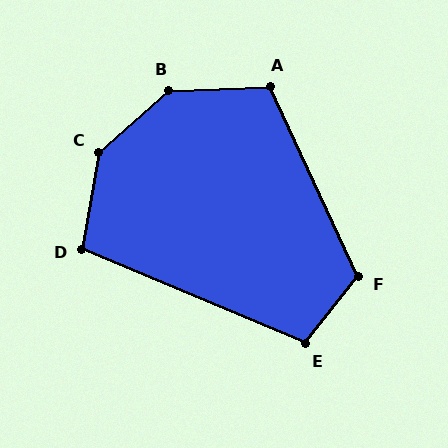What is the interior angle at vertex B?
Approximately 141 degrees (obtuse).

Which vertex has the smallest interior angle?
D, at approximately 103 degrees.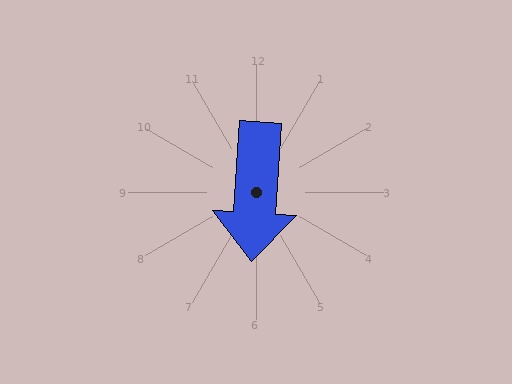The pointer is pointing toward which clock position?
Roughly 6 o'clock.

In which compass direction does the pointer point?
South.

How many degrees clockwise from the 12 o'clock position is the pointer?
Approximately 184 degrees.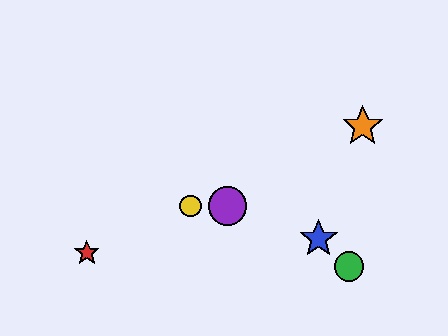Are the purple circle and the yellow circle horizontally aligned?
Yes, both are at y≈206.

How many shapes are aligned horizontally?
2 shapes (the yellow circle, the purple circle) are aligned horizontally.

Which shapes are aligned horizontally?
The yellow circle, the purple circle are aligned horizontally.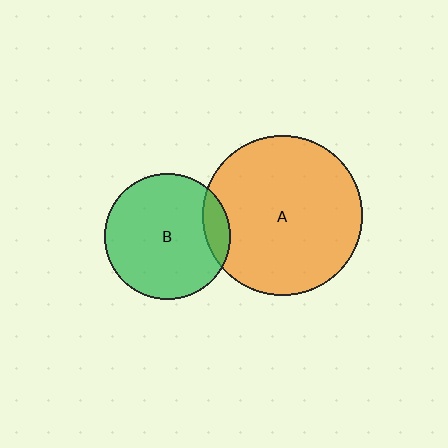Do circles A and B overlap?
Yes.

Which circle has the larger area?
Circle A (orange).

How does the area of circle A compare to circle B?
Approximately 1.6 times.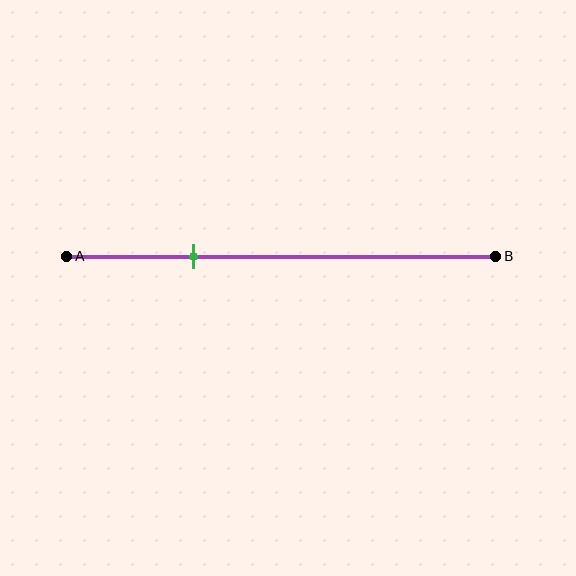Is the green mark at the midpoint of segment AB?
No, the mark is at about 30% from A, not at the 50% midpoint.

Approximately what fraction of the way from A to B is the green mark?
The green mark is approximately 30% of the way from A to B.